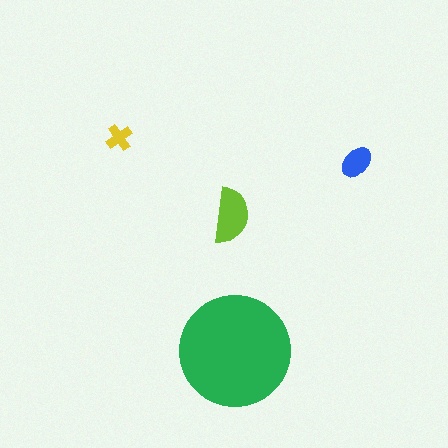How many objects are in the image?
There are 4 objects in the image.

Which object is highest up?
The yellow cross is topmost.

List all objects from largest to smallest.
The green circle, the lime semicircle, the blue ellipse, the yellow cross.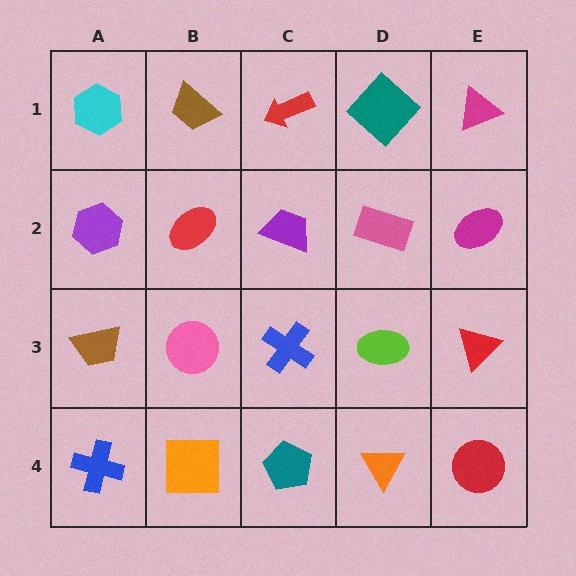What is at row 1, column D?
A teal diamond.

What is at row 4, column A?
A blue cross.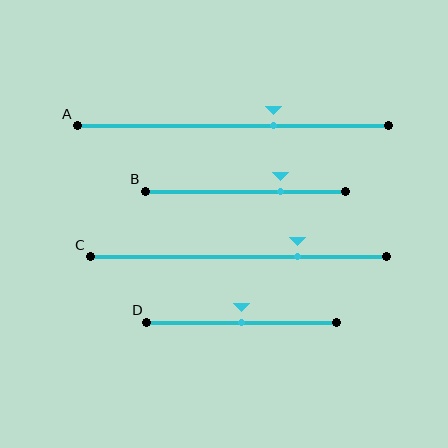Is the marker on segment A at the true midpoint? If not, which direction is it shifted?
No, the marker on segment A is shifted to the right by about 13% of the segment length.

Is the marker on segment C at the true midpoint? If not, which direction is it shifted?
No, the marker on segment C is shifted to the right by about 20% of the segment length.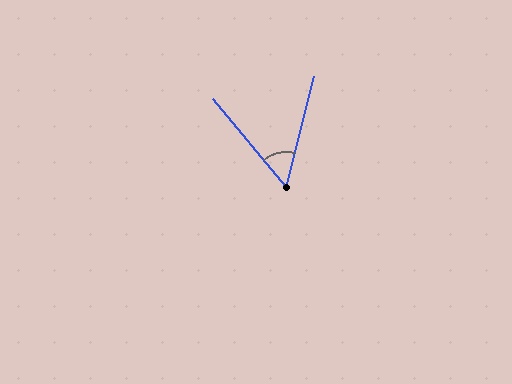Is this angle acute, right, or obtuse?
It is acute.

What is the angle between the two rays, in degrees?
Approximately 54 degrees.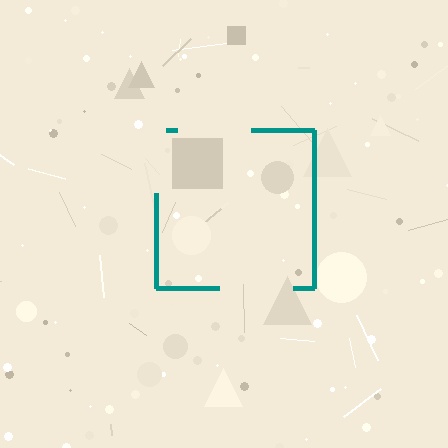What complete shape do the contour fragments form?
The contour fragments form a square.